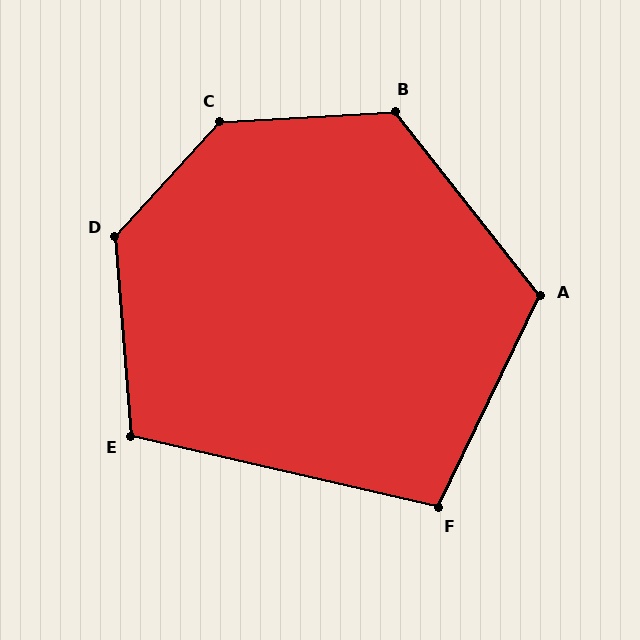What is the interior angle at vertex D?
Approximately 133 degrees (obtuse).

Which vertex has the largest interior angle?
C, at approximately 136 degrees.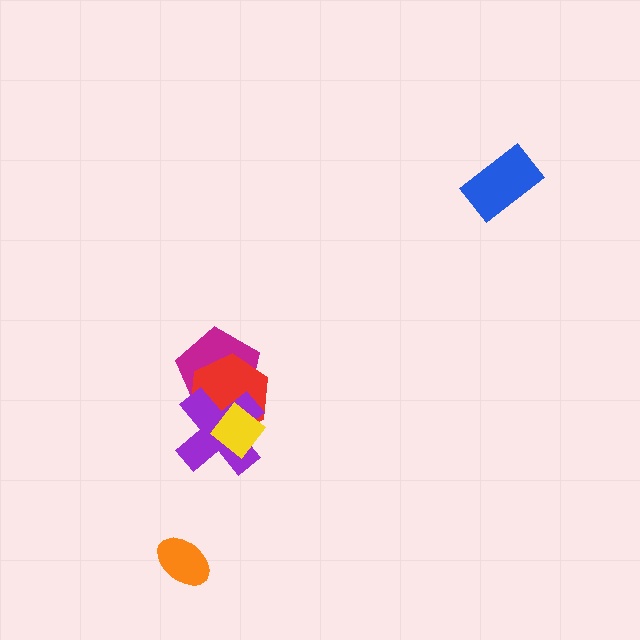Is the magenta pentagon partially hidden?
Yes, it is partially covered by another shape.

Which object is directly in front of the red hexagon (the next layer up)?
The purple cross is directly in front of the red hexagon.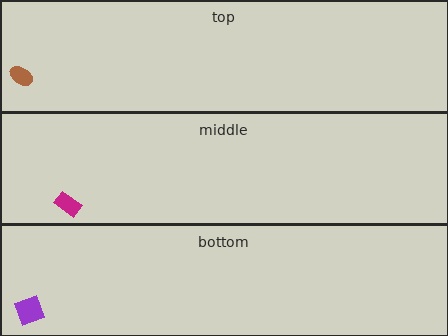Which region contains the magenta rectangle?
The middle region.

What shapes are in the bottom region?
The purple diamond.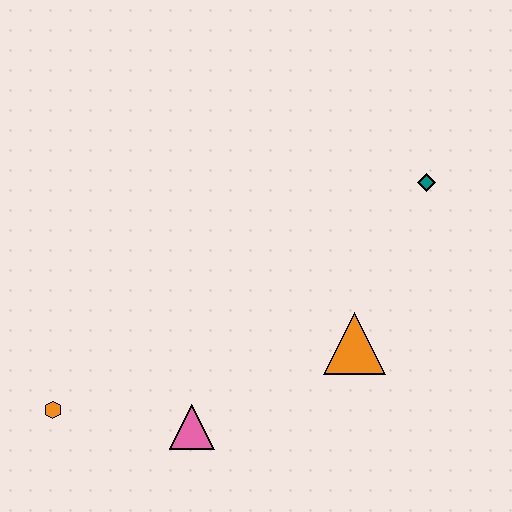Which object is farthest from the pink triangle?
The teal diamond is farthest from the pink triangle.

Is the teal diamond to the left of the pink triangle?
No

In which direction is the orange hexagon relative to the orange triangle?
The orange hexagon is to the left of the orange triangle.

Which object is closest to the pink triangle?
The orange hexagon is closest to the pink triangle.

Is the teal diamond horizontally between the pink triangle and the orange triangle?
No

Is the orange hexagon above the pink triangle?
Yes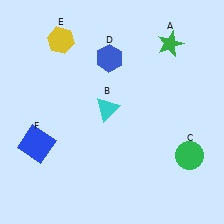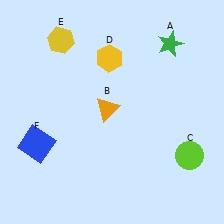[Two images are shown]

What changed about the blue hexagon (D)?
In Image 1, D is blue. In Image 2, it changed to yellow.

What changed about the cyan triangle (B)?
In Image 1, B is cyan. In Image 2, it changed to orange.